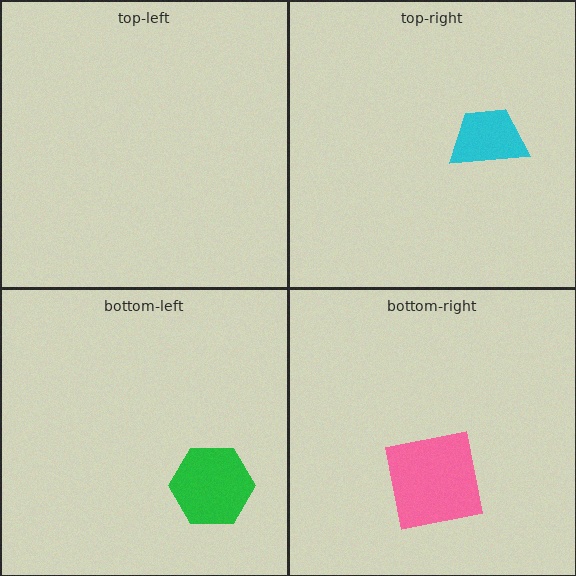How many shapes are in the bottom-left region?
1.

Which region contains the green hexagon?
The bottom-left region.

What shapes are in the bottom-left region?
The green hexagon.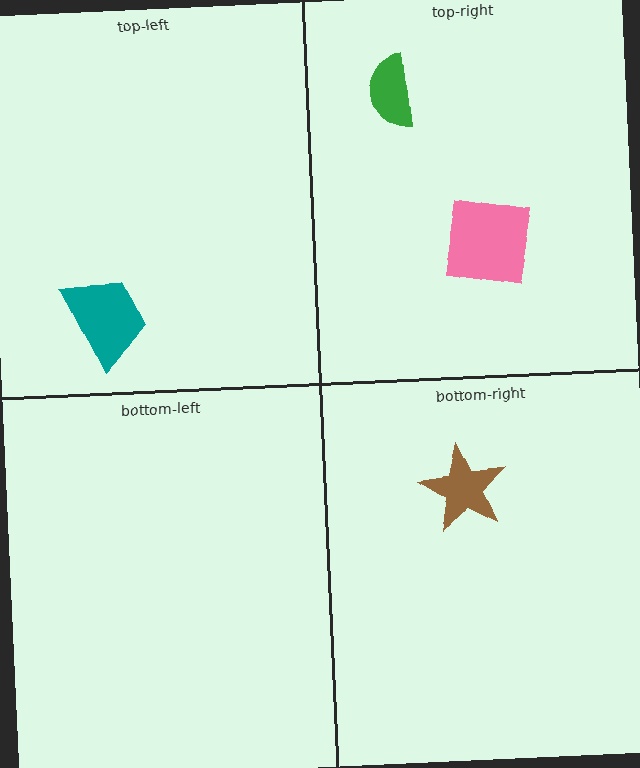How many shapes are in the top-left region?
1.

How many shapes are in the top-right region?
2.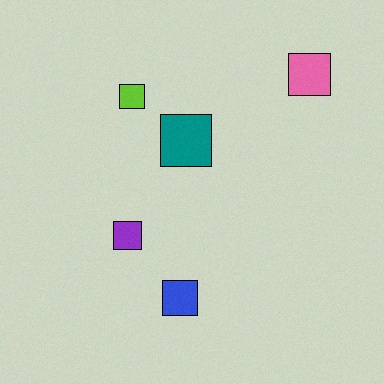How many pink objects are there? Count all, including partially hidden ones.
There is 1 pink object.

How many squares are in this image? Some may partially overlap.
There are 5 squares.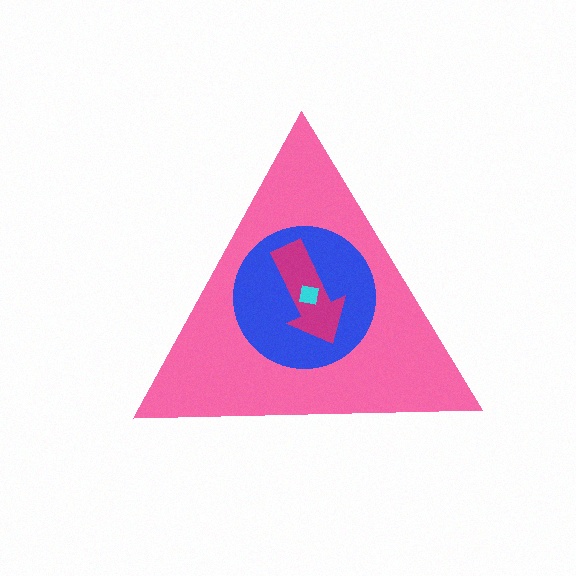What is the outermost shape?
The pink triangle.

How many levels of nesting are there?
4.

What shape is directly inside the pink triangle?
The blue circle.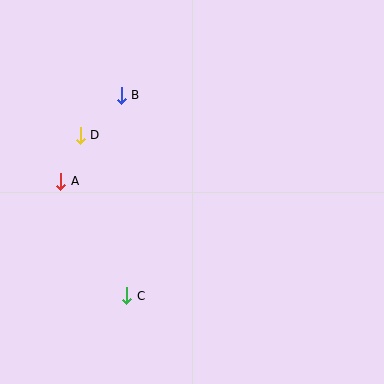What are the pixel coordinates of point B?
Point B is at (121, 95).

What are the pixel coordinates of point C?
Point C is at (127, 296).